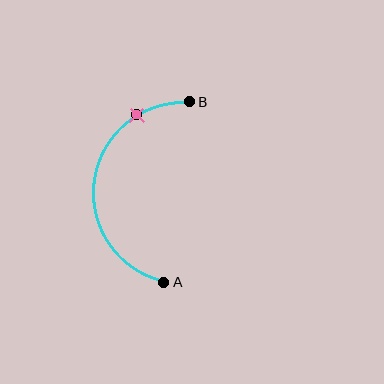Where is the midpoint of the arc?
The arc midpoint is the point on the curve farthest from the straight line joining A and B. It sits to the left of that line.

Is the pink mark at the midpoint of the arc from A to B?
No. The pink mark lies on the arc but is closer to endpoint B. The arc midpoint would be at the point on the curve equidistant along the arc from both A and B.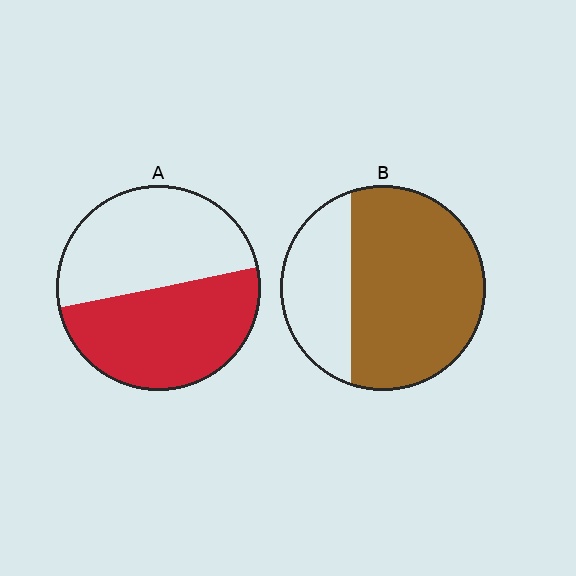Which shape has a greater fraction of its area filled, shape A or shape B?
Shape B.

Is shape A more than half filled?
Roughly half.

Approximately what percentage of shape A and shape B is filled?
A is approximately 50% and B is approximately 70%.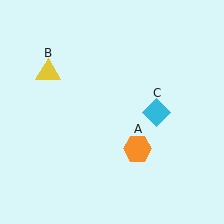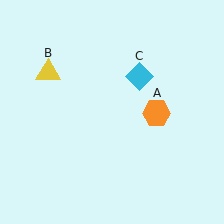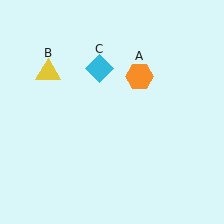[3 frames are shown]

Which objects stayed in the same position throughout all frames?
Yellow triangle (object B) remained stationary.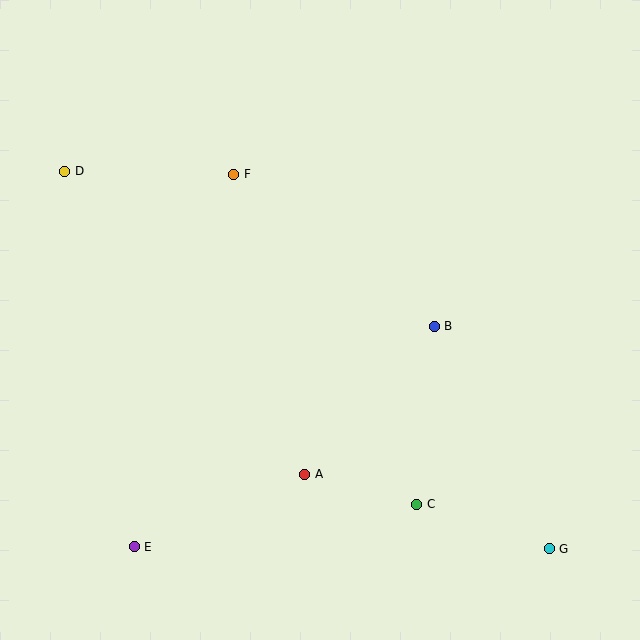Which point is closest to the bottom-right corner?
Point G is closest to the bottom-right corner.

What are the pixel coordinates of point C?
Point C is at (417, 504).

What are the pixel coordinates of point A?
Point A is at (305, 474).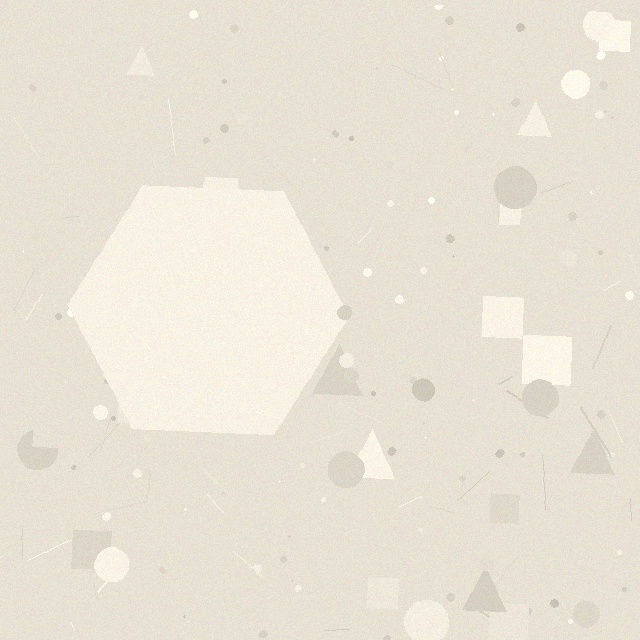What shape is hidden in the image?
A hexagon is hidden in the image.